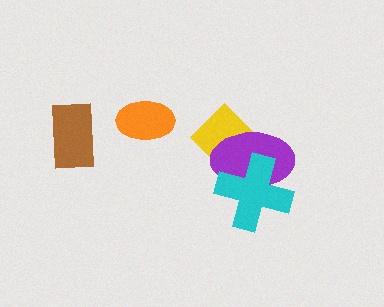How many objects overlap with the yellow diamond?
2 objects overlap with the yellow diamond.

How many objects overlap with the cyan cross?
2 objects overlap with the cyan cross.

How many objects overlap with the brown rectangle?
0 objects overlap with the brown rectangle.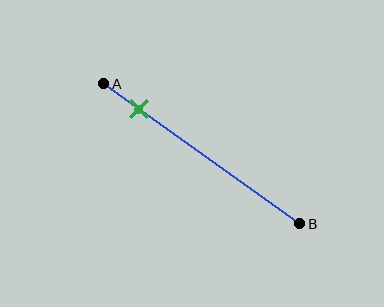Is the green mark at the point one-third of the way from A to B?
No, the mark is at about 20% from A, not at the 33% one-third point.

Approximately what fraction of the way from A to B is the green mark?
The green mark is approximately 20% of the way from A to B.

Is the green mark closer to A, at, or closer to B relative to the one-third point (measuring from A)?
The green mark is closer to point A than the one-third point of segment AB.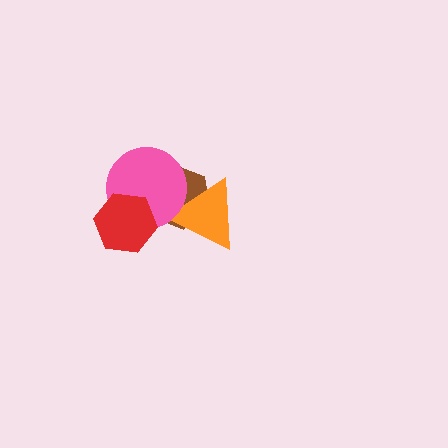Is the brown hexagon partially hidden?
Yes, it is partially covered by another shape.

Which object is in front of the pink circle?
The red hexagon is in front of the pink circle.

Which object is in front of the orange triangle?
The pink circle is in front of the orange triangle.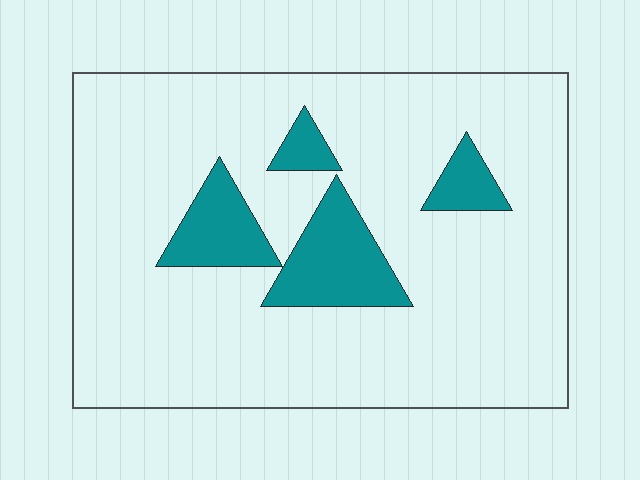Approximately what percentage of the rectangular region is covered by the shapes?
Approximately 15%.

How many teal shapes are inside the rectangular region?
4.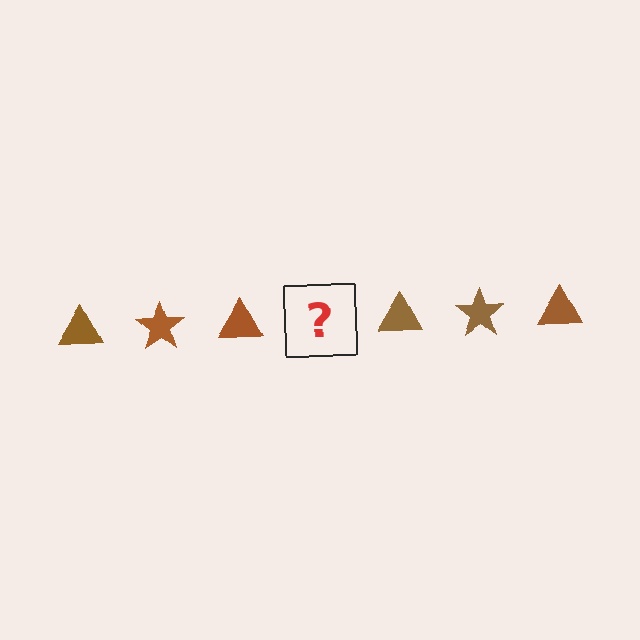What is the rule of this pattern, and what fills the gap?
The rule is that the pattern cycles through triangle, star shapes in brown. The gap should be filled with a brown star.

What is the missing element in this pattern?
The missing element is a brown star.